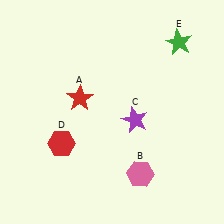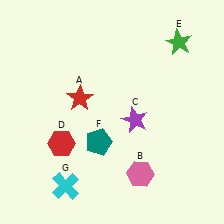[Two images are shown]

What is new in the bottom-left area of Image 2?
A cyan cross (G) was added in the bottom-left area of Image 2.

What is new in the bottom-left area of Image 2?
A teal pentagon (F) was added in the bottom-left area of Image 2.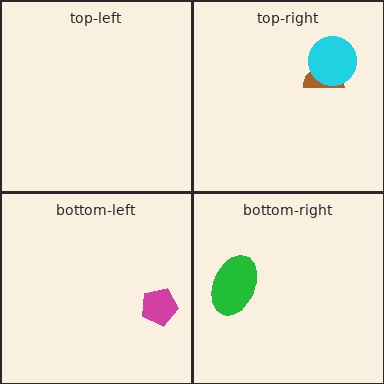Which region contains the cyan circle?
The top-right region.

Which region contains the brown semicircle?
The top-right region.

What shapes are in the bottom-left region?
The magenta pentagon.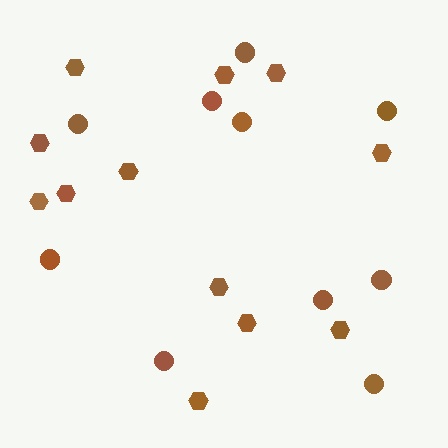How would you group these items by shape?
There are 2 groups: one group of circles (10) and one group of hexagons (12).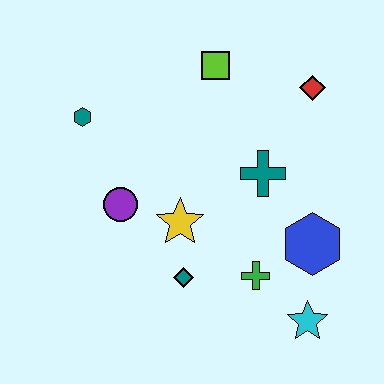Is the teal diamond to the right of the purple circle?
Yes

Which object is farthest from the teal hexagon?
The cyan star is farthest from the teal hexagon.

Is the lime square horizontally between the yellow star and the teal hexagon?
No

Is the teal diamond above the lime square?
No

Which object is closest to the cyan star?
The green cross is closest to the cyan star.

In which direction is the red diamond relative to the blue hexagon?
The red diamond is above the blue hexagon.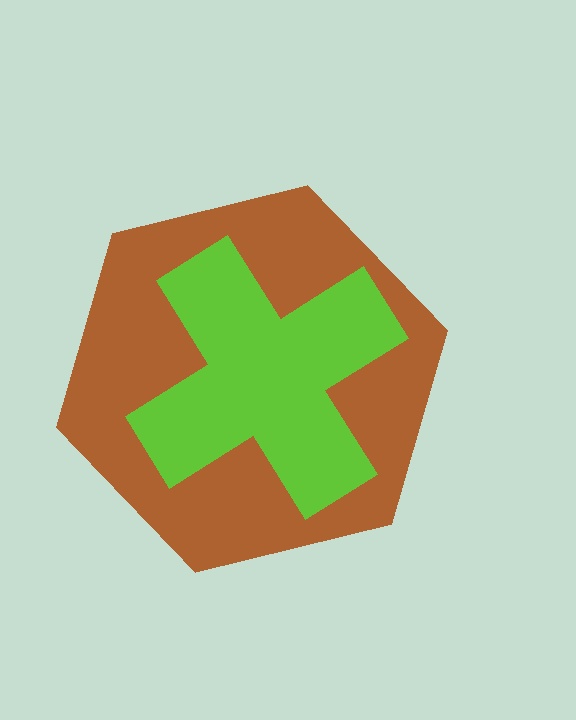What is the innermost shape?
The lime cross.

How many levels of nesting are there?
2.